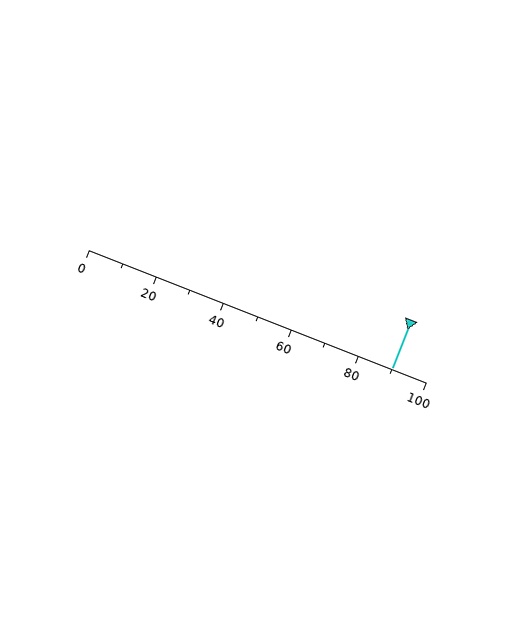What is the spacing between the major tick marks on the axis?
The major ticks are spaced 20 apart.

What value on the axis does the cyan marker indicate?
The marker indicates approximately 90.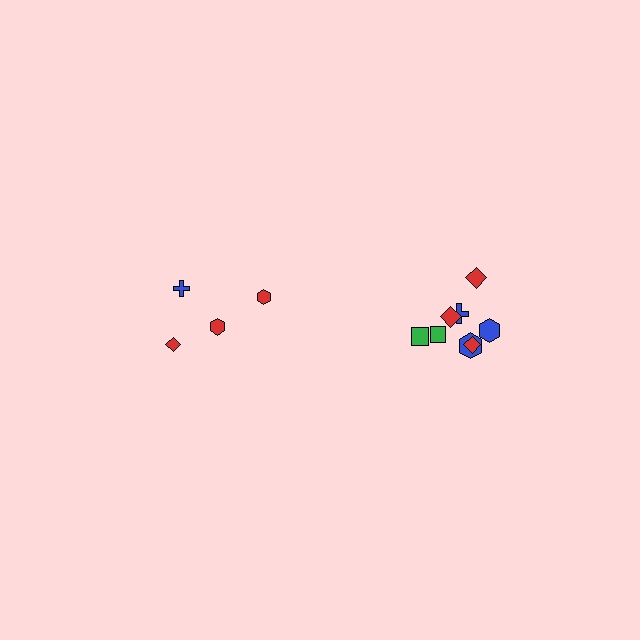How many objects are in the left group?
There are 4 objects.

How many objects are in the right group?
There are 8 objects.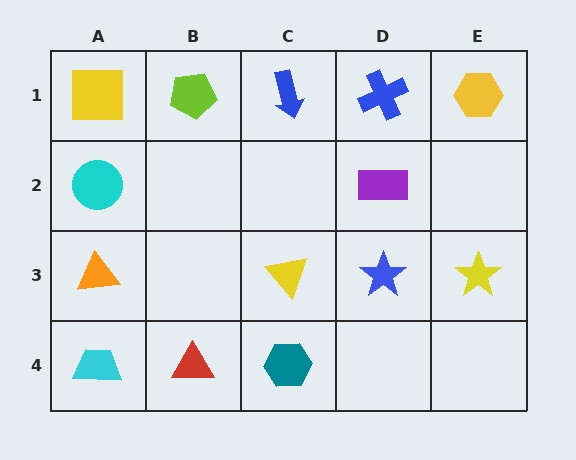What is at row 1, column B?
A lime pentagon.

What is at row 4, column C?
A teal hexagon.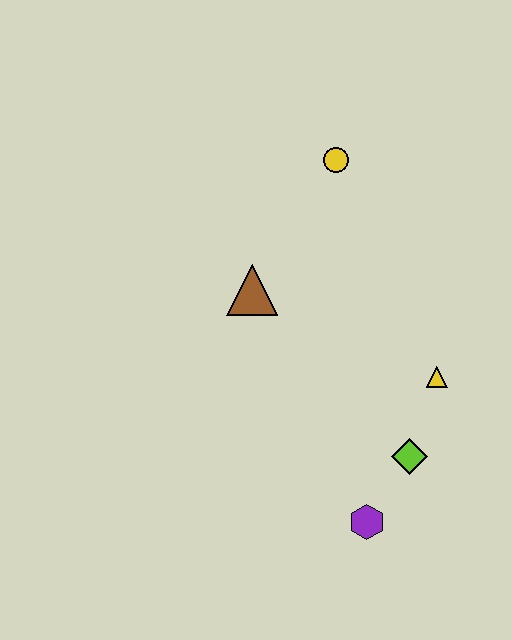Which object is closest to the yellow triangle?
The lime diamond is closest to the yellow triangle.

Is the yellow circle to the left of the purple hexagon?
Yes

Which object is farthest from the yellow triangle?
The yellow circle is farthest from the yellow triangle.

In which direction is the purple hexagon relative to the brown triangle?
The purple hexagon is below the brown triangle.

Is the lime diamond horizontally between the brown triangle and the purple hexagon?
No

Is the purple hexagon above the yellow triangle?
No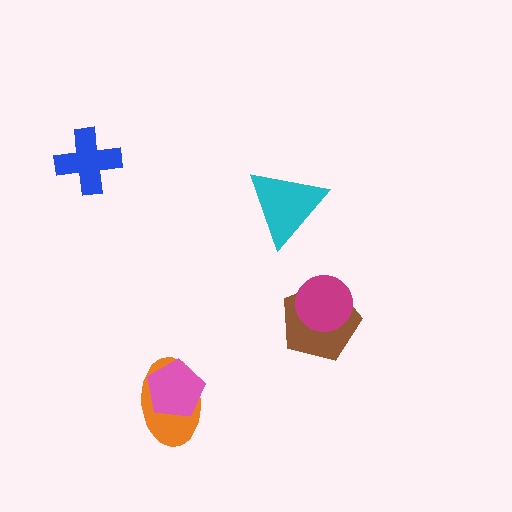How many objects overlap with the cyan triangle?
0 objects overlap with the cyan triangle.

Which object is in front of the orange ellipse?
The pink pentagon is in front of the orange ellipse.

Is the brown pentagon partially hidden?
Yes, it is partially covered by another shape.